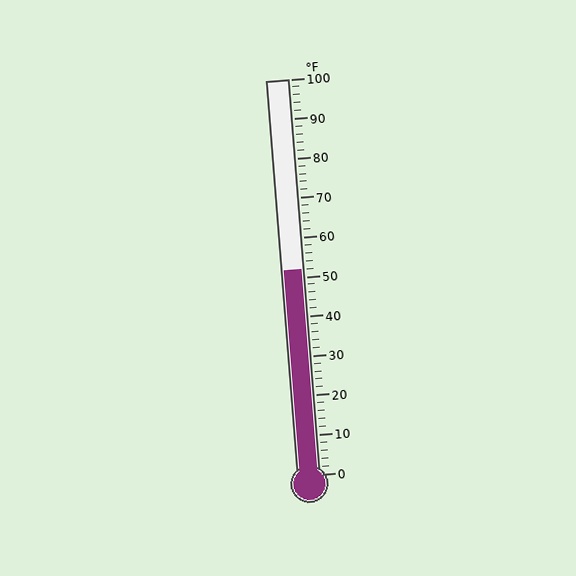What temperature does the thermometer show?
The thermometer shows approximately 52°F.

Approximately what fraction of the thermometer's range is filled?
The thermometer is filled to approximately 50% of its range.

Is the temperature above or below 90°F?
The temperature is below 90°F.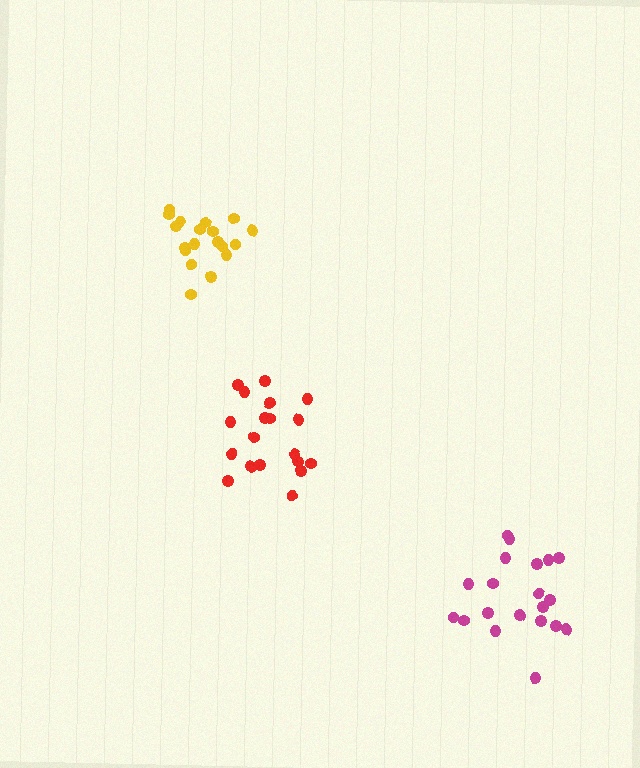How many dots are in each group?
Group 1: 19 dots, Group 2: 20 dots, Group 3: 19 dots (58 total).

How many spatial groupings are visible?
There are 3 spatial groupings.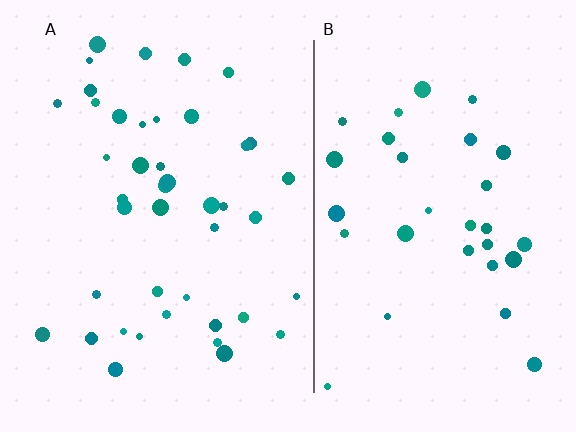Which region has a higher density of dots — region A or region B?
A (the left).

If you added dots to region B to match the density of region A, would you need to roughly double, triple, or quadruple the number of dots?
Approximately double.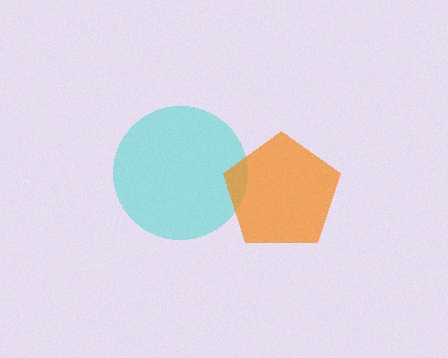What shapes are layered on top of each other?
The layered shapes are: a cyan circle, an orange pentagon.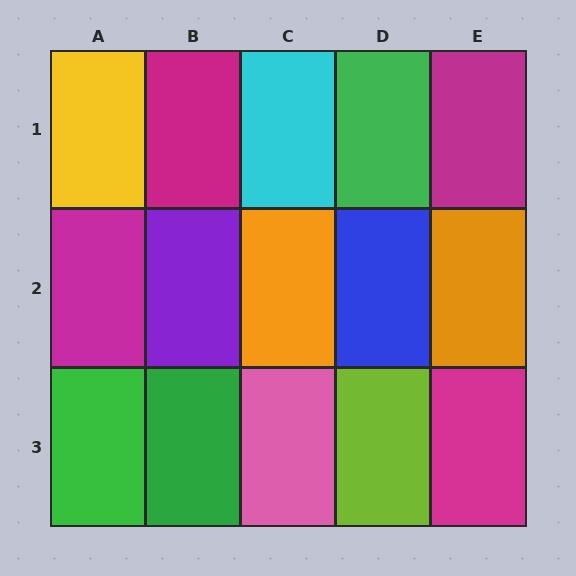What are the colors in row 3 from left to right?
Green, green, pink, lime, magenta.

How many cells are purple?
1 cell is purple.